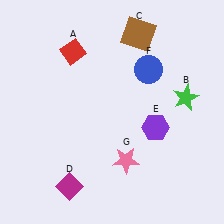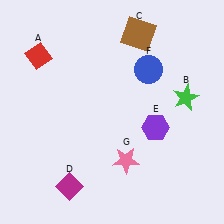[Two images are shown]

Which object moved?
The red diamond (A) moved left.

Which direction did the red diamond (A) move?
The red diamond (A) moved left.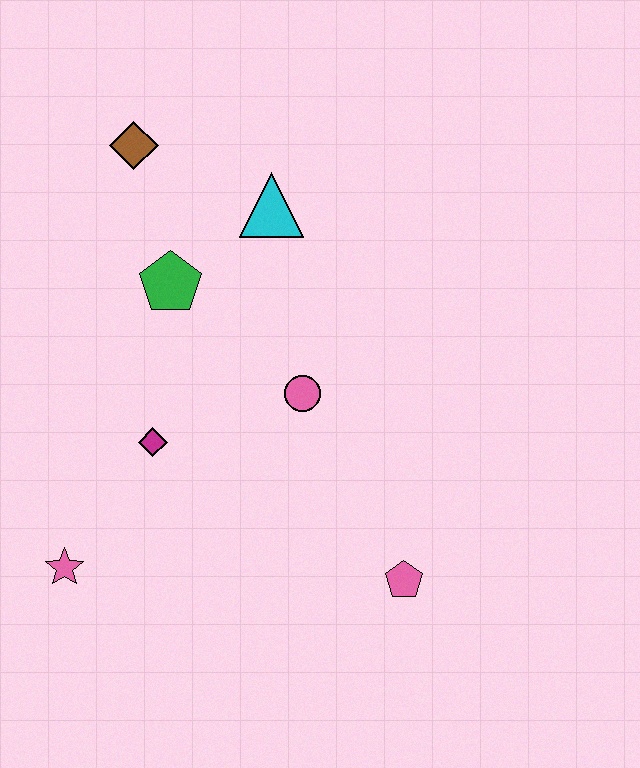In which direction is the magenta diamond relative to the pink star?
The magenta diamond is above the pink star.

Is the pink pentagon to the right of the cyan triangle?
Yes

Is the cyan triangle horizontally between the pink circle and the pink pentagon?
No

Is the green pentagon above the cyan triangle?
No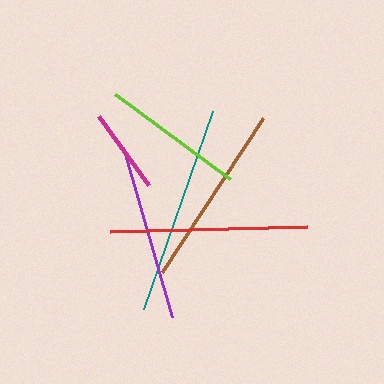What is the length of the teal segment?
The teal segment is approximately 210 pixels long.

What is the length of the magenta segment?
The magenta segment is approximately 86 pixels long.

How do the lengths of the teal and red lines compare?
The teal and red lines are approximately the same length.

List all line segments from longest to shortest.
From longest to shortest: teal, red, brown, purple, lime, magenta.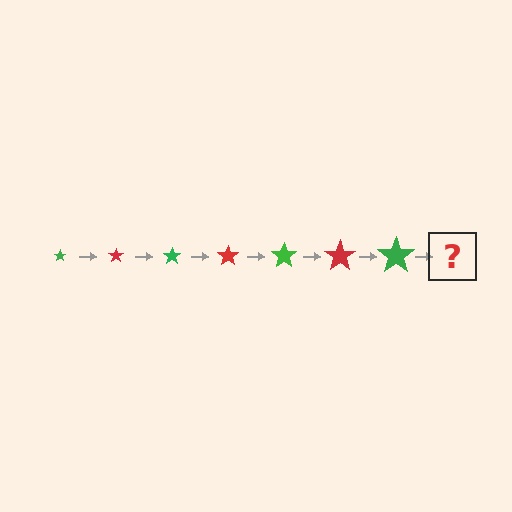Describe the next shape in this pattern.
It should be a red star, larger than the previous one.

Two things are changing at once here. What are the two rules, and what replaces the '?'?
The two rules are that the star grows larger each step and the color cycles through green and red. The '?' should be a red star, larger than the previous one.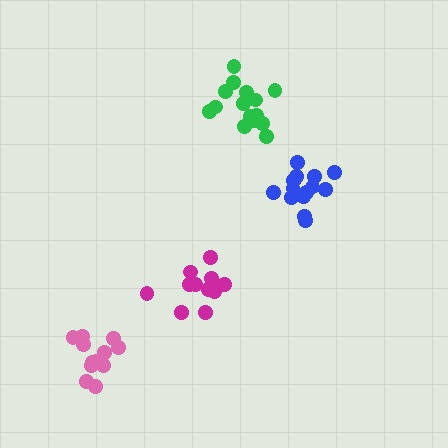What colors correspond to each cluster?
The clusters are colored: magenta, blue, green, pink.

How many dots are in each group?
Group 1: 12 dots, Group 2: 15 dots, Group 3: 16 dots, Group 4: 12 dots (55 total).